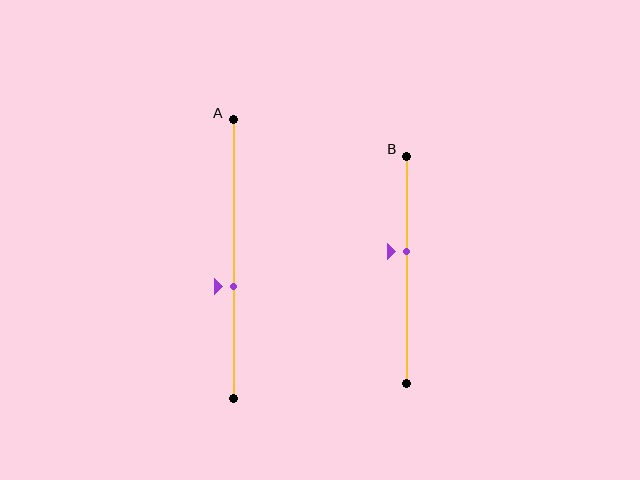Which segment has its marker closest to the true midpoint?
Segment B has its marker closest to the true midpoint.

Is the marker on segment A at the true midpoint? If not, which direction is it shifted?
No, the marker on segment A is shifted downward by about 10% of the segment length.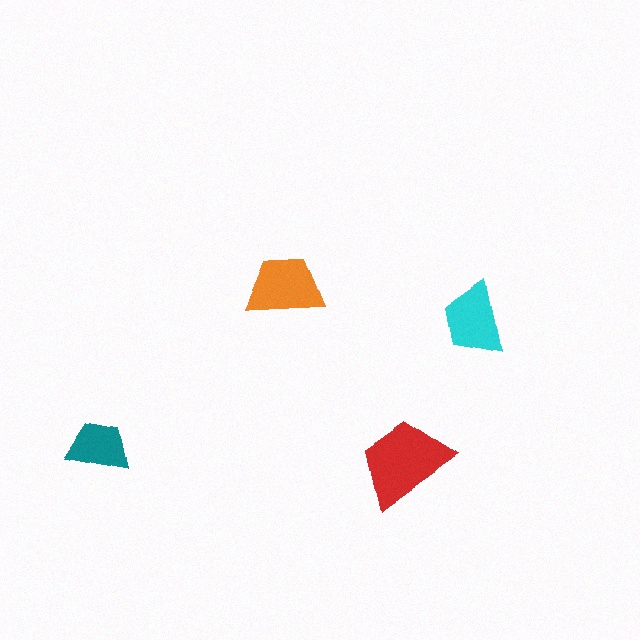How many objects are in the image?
There are 4 objects in the image.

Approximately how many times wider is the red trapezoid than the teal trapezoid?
About 1.5 times wider.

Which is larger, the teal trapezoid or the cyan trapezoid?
The cyan one.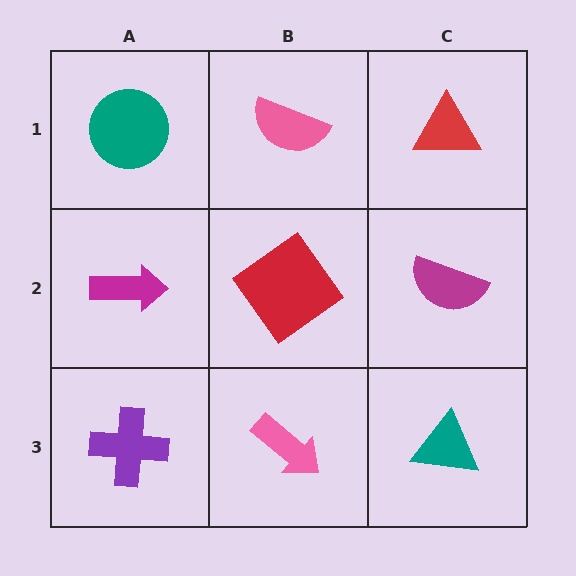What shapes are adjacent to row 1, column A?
A magenta arrow (row 2, column A), a pink semicircle (row 1, column B).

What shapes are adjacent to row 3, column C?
A magenta semicircle (row 2, column C), a pink arrow (row 3, column B).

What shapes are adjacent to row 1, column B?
A red diamond (row 2, column B), a teal circle (row 1, column A), a red triangle (row 1, column C).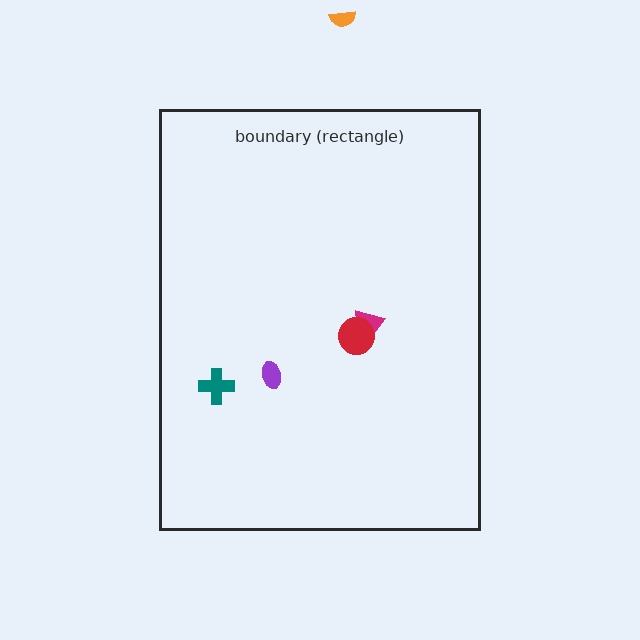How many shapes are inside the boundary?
4 inside, 1 outside.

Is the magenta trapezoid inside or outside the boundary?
Inside.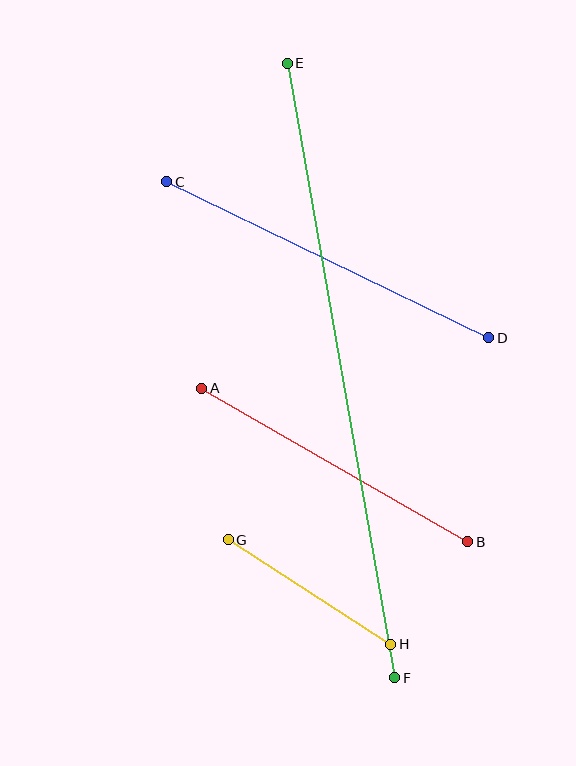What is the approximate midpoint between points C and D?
The midpoint is at approximately (328, 260) pixels.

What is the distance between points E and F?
The distance is approximately 624 pixels.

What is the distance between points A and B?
The distance is approximately 307 pixels.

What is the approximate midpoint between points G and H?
The midpoint is at approximately (309, 592) pixels.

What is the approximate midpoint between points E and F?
The midpoint is at approximately (341, 371) pixels.